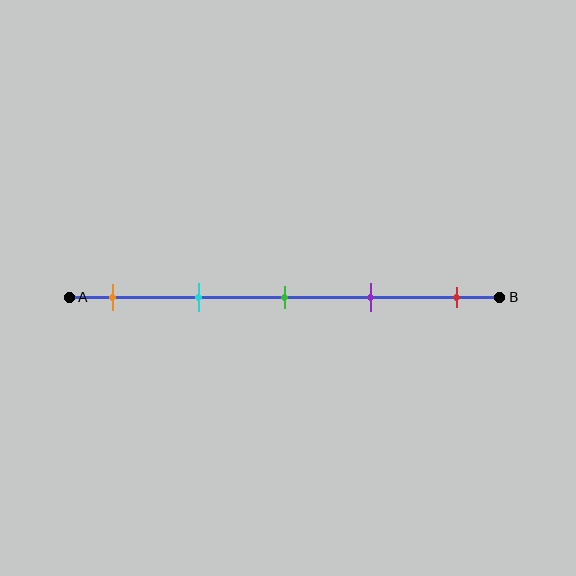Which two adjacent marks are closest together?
The green and purple marks are the closest adjacent pair.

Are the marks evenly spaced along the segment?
Yes, the marks are approximately evenly spaced.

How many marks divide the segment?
There are 5 marks dividing the segment.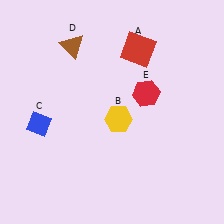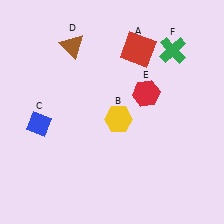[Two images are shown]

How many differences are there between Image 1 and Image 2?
There is 1 difference between the two images.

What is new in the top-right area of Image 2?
A green cross (F) was added in the top-right area of Image 2.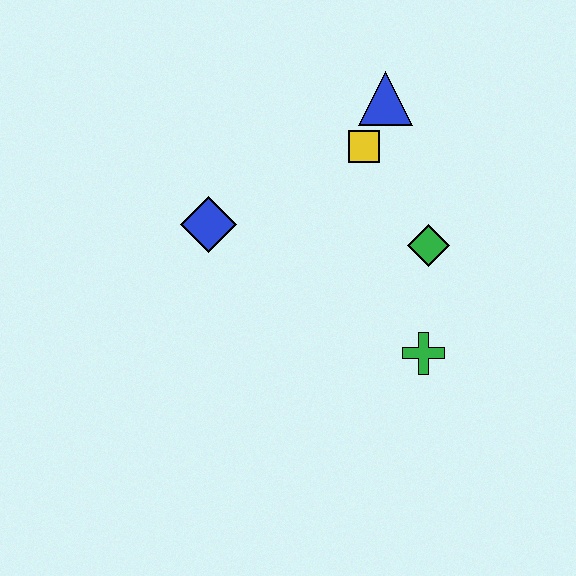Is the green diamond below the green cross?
No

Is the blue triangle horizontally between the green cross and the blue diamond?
Yes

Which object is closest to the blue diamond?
The yellow square is closest to the blue diamond.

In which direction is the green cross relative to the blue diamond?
The green cross is to the right of the blue diamond.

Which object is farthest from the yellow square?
The green cross is farthest from the yellow square.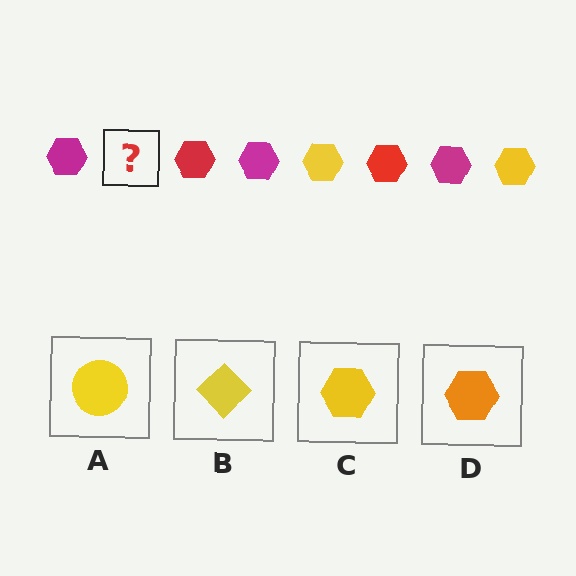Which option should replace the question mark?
Option C.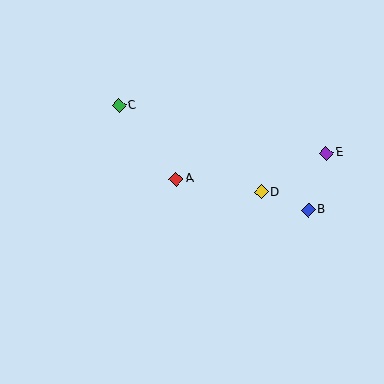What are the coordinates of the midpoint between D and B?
The midpoint between D and B is at (285, 201).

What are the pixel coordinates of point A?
Point A is at (176, 179).